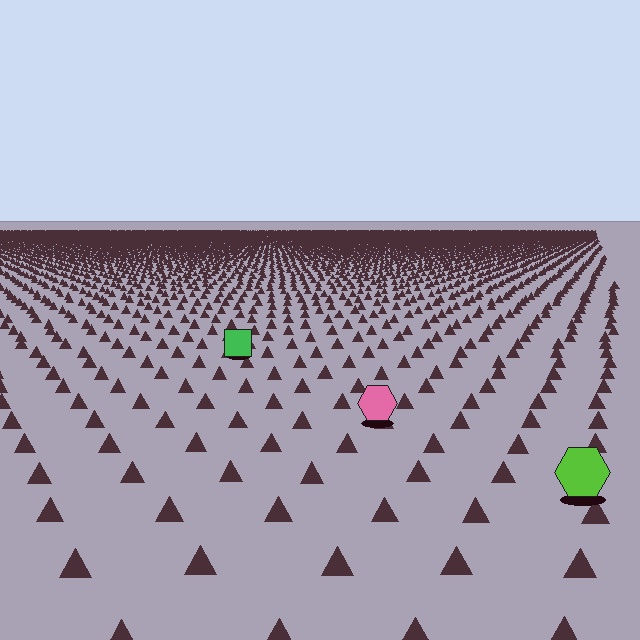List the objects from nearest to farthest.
From nearest to farthest: the lime hexagon, the pink hexagon, the green square.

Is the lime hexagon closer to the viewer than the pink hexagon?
Yes. The lime hexagon is closer — you can tell from the texture gradient: the ground texture is coarser near it.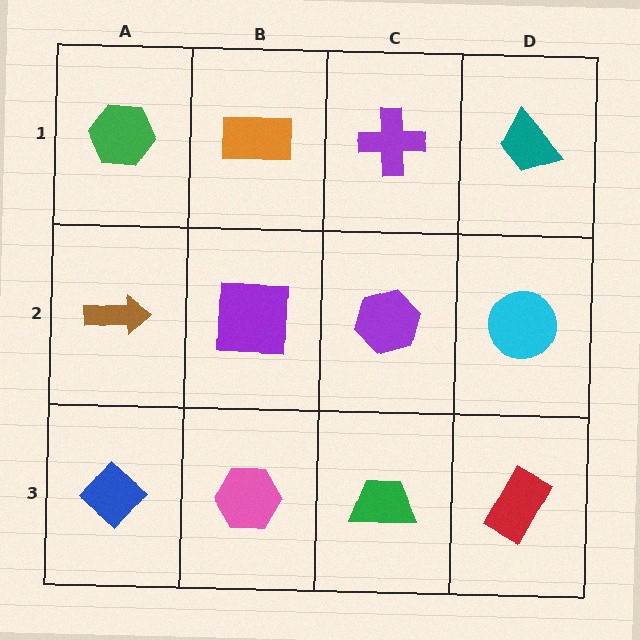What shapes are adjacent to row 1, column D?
A cyan circle (row 2, column D), a purple cross (row 1, column C).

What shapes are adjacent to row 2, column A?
A green hexagon (row 1, column A), a blue diamond (row 3, column A), a purple square (row 2, column B).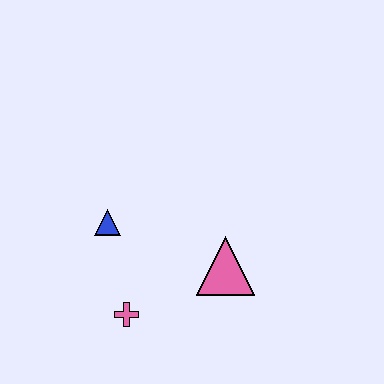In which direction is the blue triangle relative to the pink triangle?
The blue triangle is to the left of the pink triangle.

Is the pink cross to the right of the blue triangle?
Yes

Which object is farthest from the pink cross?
The pink triangle is farthest from the pink cross.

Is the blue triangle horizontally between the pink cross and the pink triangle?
No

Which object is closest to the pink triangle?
The pink cross is closest to the pink triangle.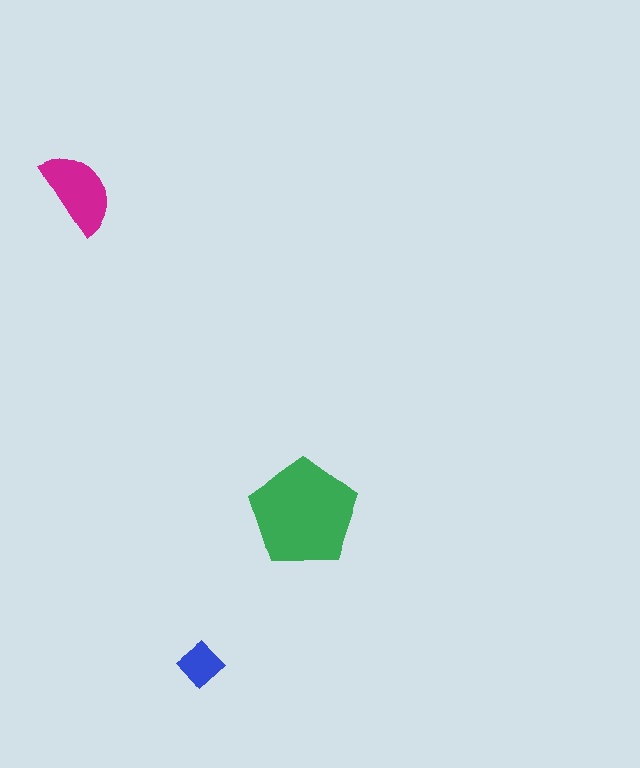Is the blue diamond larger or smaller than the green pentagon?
Smaller.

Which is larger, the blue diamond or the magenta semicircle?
The magenta semicircle.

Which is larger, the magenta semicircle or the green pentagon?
The green pentagon.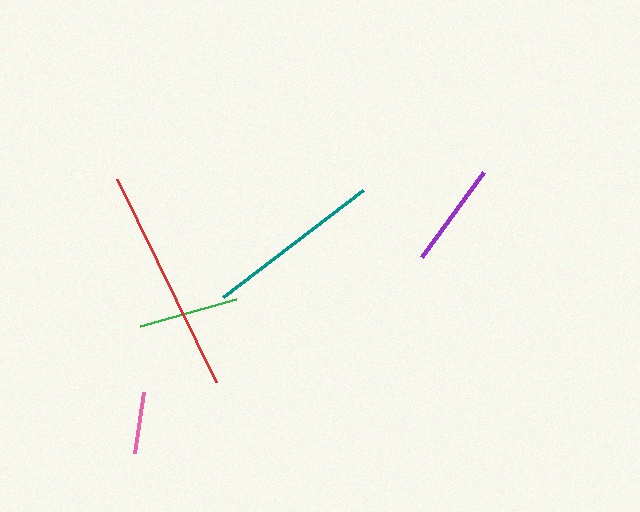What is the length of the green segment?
The green segment is approximately 100 pixels long.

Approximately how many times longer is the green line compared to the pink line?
The green line is approximately 1.6 times the length of the pink line.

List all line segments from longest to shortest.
From longest to shortest: red, teal, purple, green, pink.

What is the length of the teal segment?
The teal segment is approximately 176 pixels long.